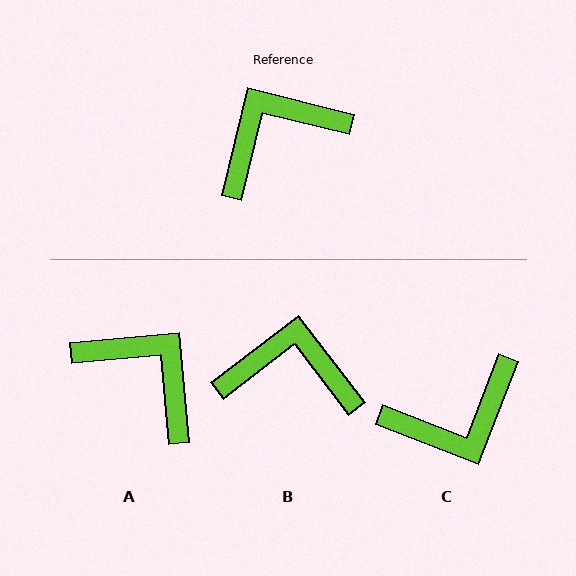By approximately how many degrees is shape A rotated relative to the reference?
Approximately 71 degrees clockwise.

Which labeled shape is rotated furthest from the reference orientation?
C, about 172 degrees away.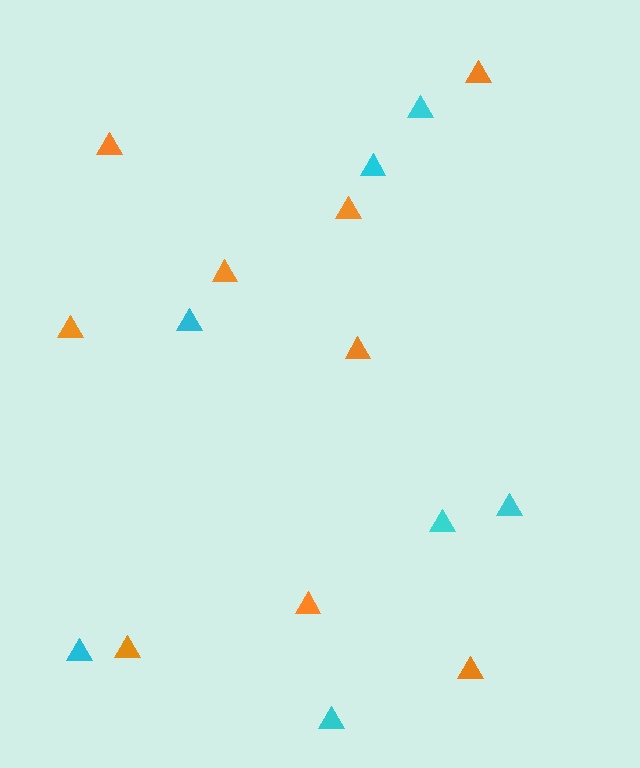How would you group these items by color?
There are 2 groups: one group of orange triangles (9) and one group of cyan triangles (7).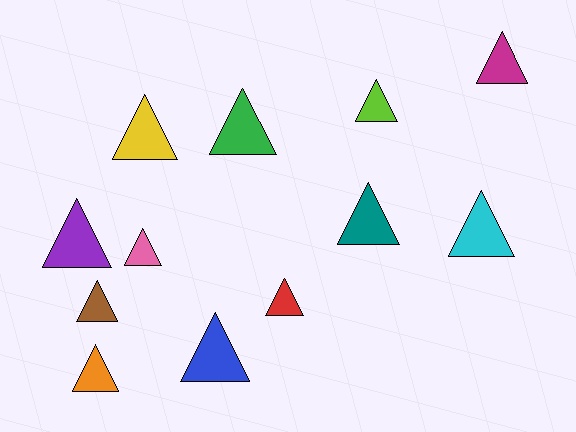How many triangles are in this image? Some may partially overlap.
There are 12 triangles.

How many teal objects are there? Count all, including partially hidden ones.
There is 1 teal object.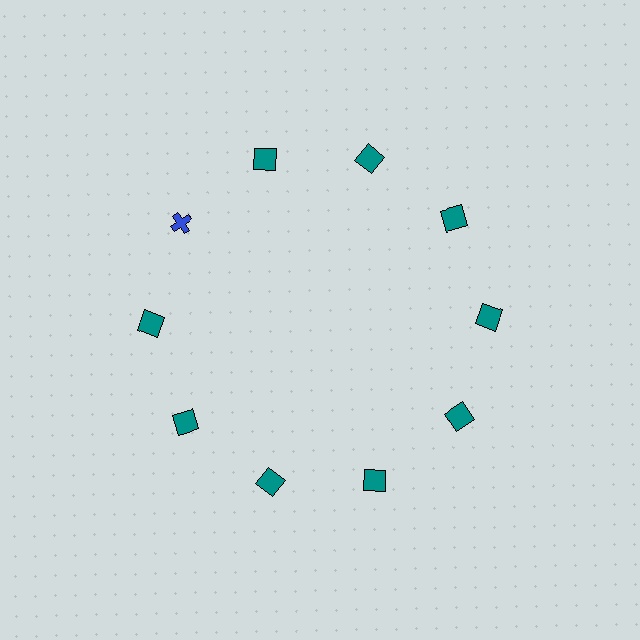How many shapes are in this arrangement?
There are 10 shapes arranged in a ring pattern.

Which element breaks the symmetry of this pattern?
The blue cross at roughly the 10 o'clock position breaks the symmetry. All other shapes are teal squares.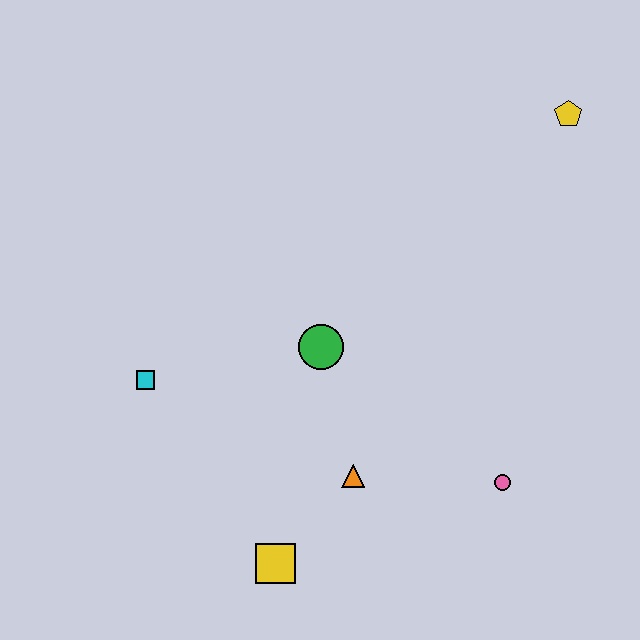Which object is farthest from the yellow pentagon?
The yellow square is farthest from the yellow pentagon.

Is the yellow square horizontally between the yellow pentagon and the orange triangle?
No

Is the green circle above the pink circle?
Yes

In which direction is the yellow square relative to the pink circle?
The yellow square is to the left of the pink circle.